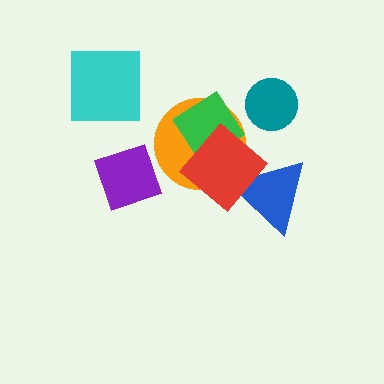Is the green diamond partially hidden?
Yes, it is partially covered by another shape.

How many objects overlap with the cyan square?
0 objects overlap with the cyan square.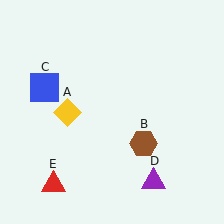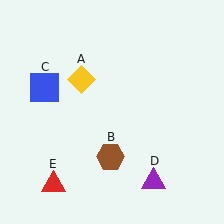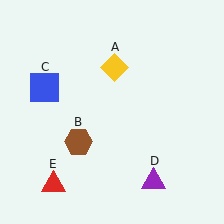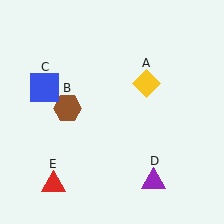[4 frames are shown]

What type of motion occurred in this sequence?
The yellow diamond (object A), brown hexagon (object B) rotated clockwise around the center of the scene.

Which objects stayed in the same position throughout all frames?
Blue square (object C) and purple triangle (object D) and red triangle (object E) remained stationary.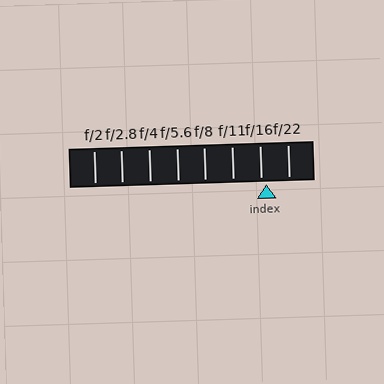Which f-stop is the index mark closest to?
The index mark is closest to f/16.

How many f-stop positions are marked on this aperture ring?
There are 8 f-stop positions marked.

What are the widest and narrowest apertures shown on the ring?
The widest aperture shown is f/2 and the narrowest is f/22.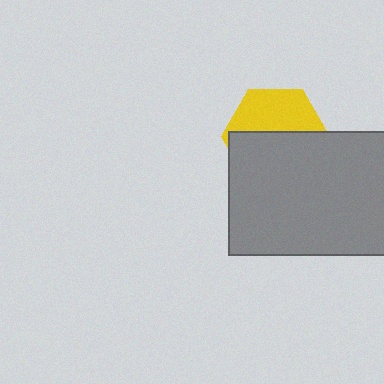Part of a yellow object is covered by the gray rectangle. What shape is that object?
It is a hexagon.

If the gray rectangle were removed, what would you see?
You would see the complete yellow hexagon.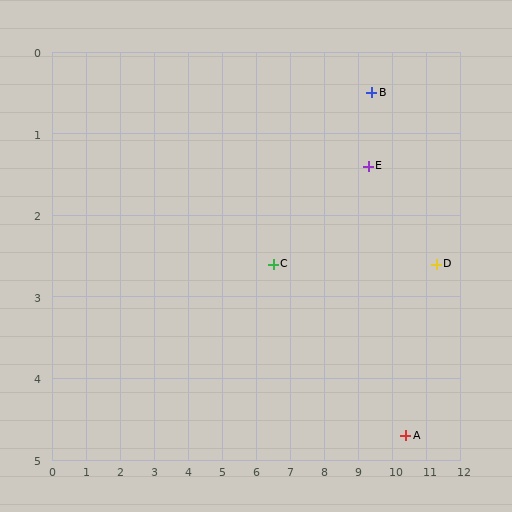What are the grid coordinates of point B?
Point B is at approximately (9.4, 0.5).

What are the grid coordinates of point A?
Point A is at approximately (10.4, 4.7).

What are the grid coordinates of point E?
Point E is at approximately (9.3, 1.4).